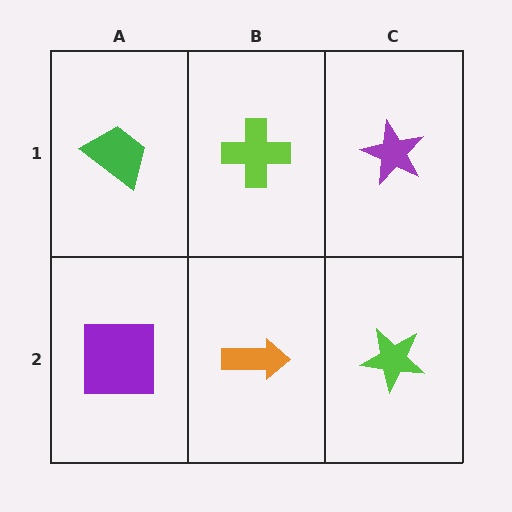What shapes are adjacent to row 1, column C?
A lime star (row 2, column C), a lime cross (row 1, column B).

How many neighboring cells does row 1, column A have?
2.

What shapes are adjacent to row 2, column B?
A lime cross (row 1, column B), a purple square (row 2, column A), a lime star (row 2, column C).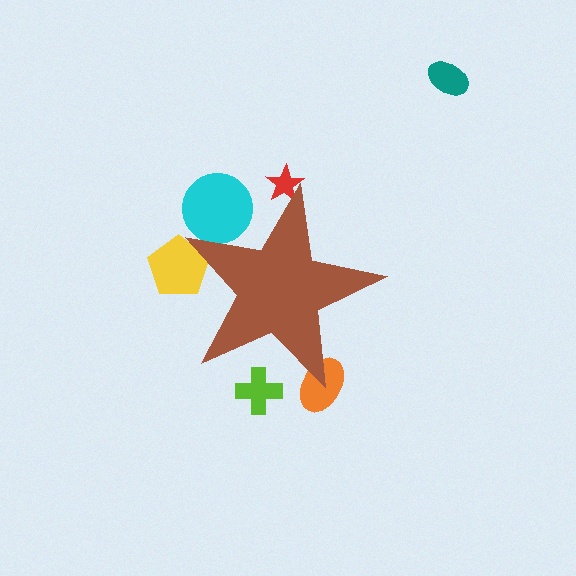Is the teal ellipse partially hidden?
No, the teal ellipse is fully visible.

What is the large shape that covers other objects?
A brown star.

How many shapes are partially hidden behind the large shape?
5 shapes are partially hidden.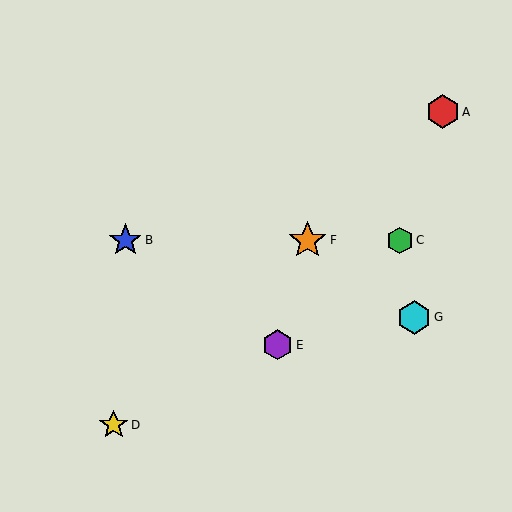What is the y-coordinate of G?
Object G is at y≈317.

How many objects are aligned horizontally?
3 objects (B, C, F) are aligned horizontally.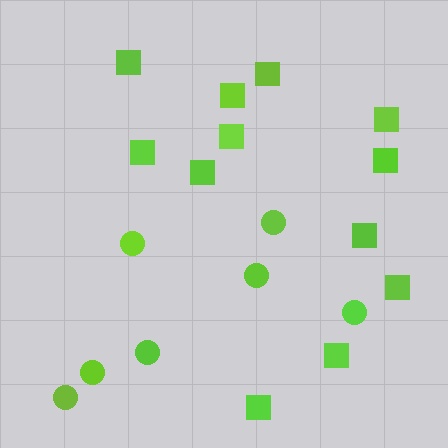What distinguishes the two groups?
There are 2 groups: one group of squares (12) and one group of circles (7).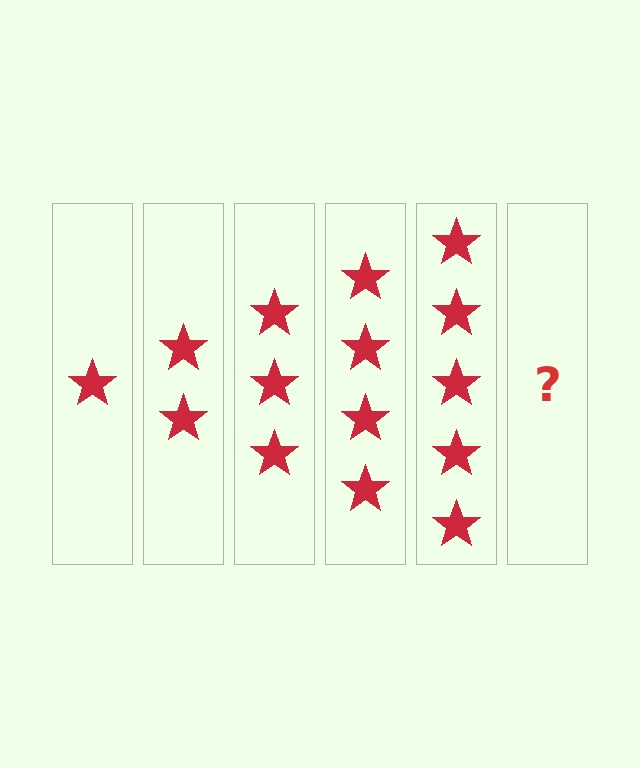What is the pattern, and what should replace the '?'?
The pattern is that each step adds one more star. The '?' should be 6 stars.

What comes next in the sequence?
The next element should be 6 stars.